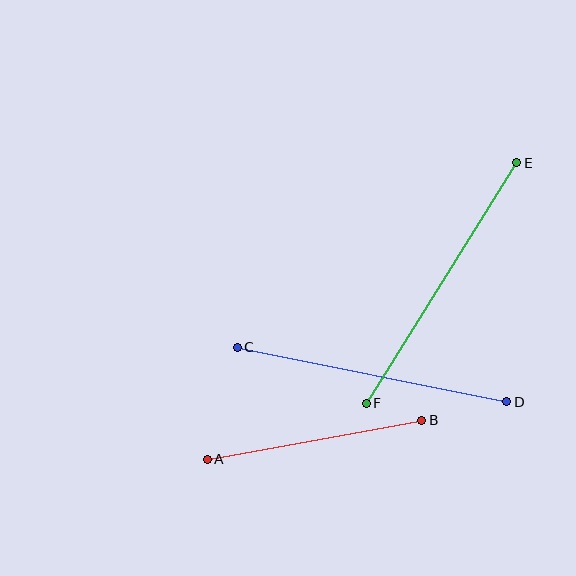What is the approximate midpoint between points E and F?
The midpoint is at approximately (441, 283) pixels.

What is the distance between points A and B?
The distance is approximately 218 pixels.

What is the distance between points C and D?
The distance is approximately 275 pixels.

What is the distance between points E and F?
The distance is approximately 284 pixels.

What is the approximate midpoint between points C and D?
The midpoint is at approximately (372, 374) pixels.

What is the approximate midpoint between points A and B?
The midpoint is at approximately (314, 440) pixels.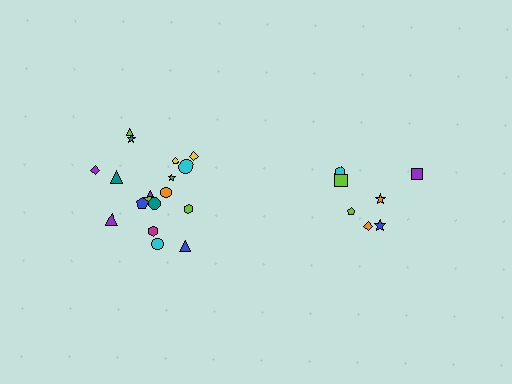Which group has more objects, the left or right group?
The left group.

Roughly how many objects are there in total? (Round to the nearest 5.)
Roughly 25 objects in total.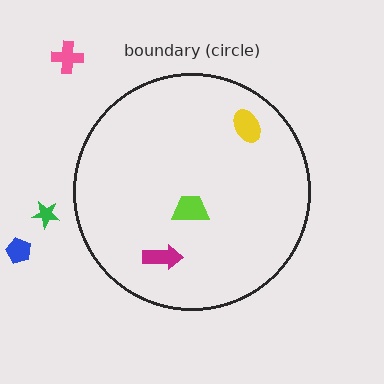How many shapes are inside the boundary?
3 inside, 3 outside.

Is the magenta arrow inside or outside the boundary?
Inside.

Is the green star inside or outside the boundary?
Outside.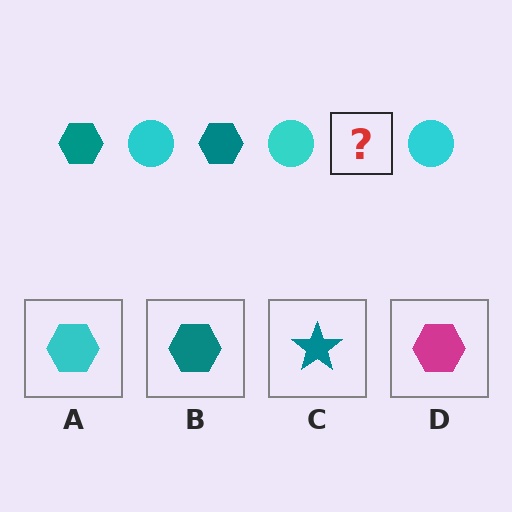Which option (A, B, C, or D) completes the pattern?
B.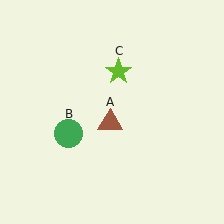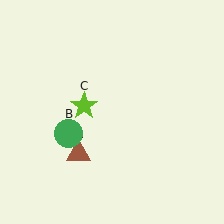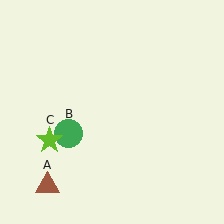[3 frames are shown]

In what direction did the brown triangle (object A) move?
The brown triangle (object A) moved down and to the left.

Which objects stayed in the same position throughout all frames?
Green circle (object B) remained stationary.